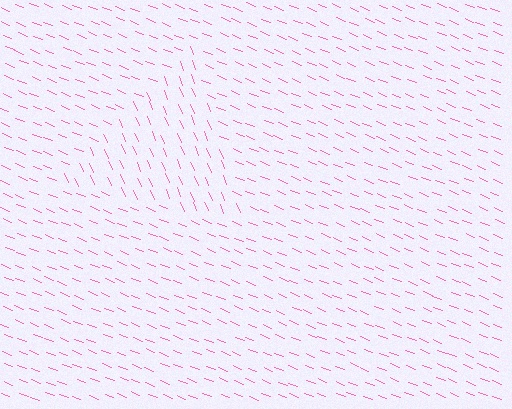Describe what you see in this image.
The image is filled with small pink line segments. A triangle region in the image has lines oriented differently from the surrounding lines, creating a visible texture boundary.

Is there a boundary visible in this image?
Yes, there is a texture boundary formed by a change in line orientation.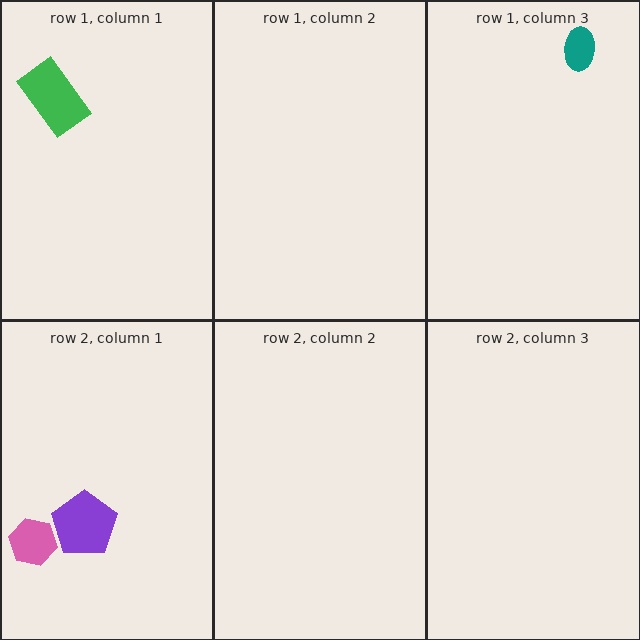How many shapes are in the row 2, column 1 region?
2.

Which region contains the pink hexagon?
The row 2, column 1 region.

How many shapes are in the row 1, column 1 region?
1.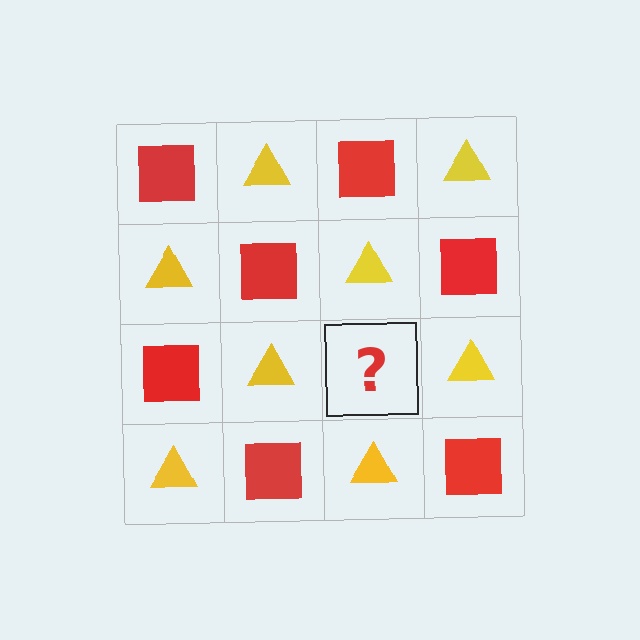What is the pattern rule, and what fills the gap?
The rule is that it alternates red square and yellow triangle in a checkerboard pattern. The gap should be filled with a red square.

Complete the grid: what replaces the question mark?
The question mark should be replaced with a red square.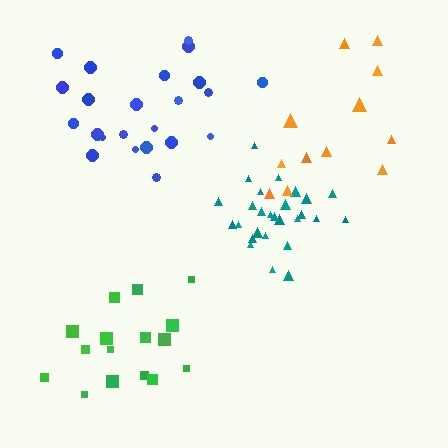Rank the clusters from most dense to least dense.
teal, green, blue, orange.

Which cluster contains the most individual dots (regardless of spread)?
Teal (27).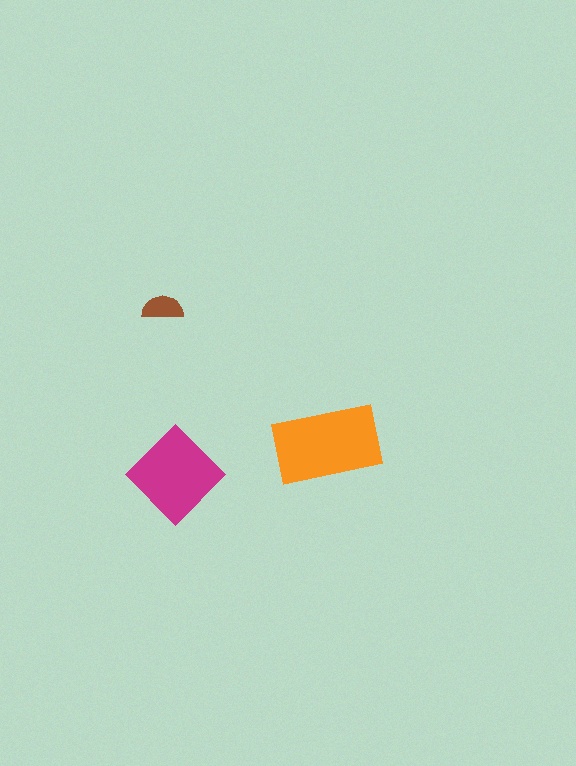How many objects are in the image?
There are 3 objects in the image.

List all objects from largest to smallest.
The orange rectangle, the magenta diamond, the brown semicircle.